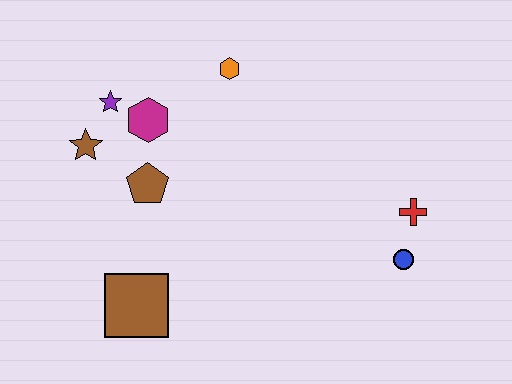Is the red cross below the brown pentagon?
Yes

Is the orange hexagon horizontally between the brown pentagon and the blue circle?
Yes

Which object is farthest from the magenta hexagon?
The blue circle is farthest from the magenta hexagon.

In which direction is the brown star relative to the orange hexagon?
The brown star is to the left of the orange hexagon.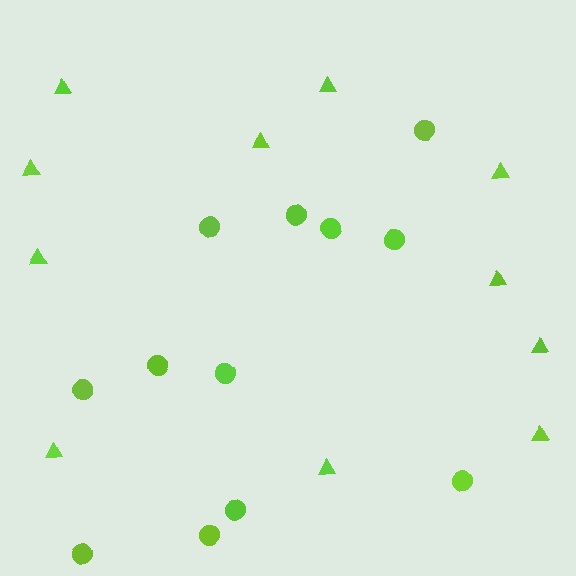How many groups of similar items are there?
There are 2 groups: one group of circles (12) and one group of triangles (11).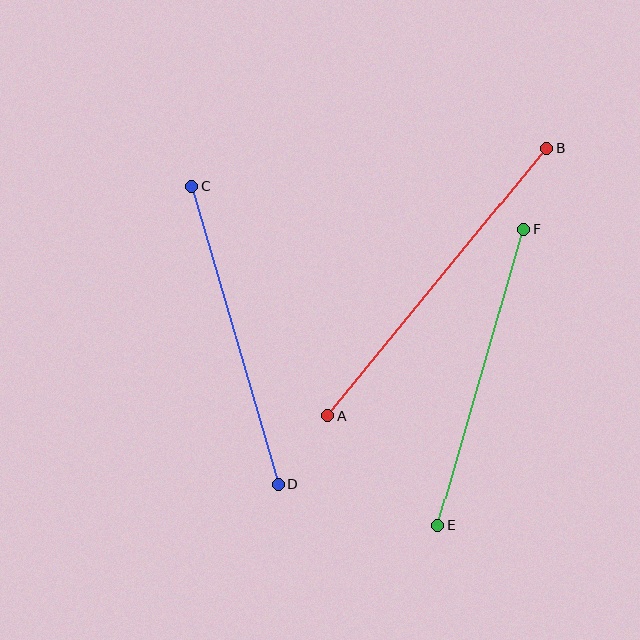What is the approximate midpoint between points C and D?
The midpoint is at approximately (235, 335) pixels.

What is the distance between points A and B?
The distance is approximately 346 pixels.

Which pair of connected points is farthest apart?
Points A and B are farthest apart.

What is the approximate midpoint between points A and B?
The midpoint is at approximately (437, 282) pixels.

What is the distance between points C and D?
The distance is approximately 310 pixels.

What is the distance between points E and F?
The distance is approximately 309 pixels.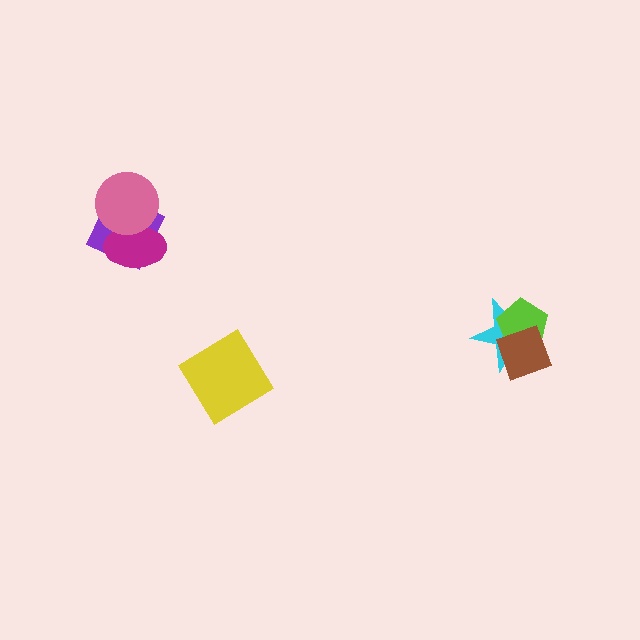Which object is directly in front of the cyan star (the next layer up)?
The lime pentagon is directly in front of the cyan star.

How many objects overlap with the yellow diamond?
0 objects overlap with the yellow diamond.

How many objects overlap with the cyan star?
2 objects overlap with the cyan star.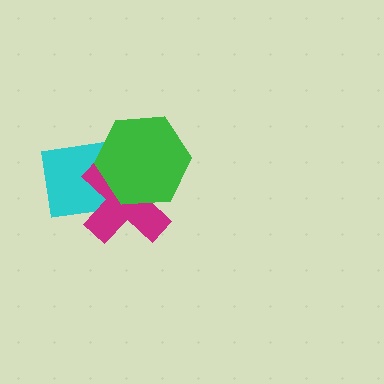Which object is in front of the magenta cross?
The green hexagon is in front of the magenta cross.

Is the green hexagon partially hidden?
No, no other shape covers it.